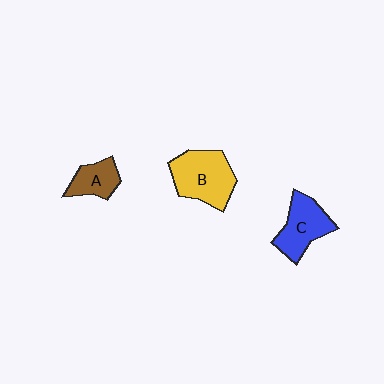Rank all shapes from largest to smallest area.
From largest to smallest: B (yellow), C (blue), A (brown).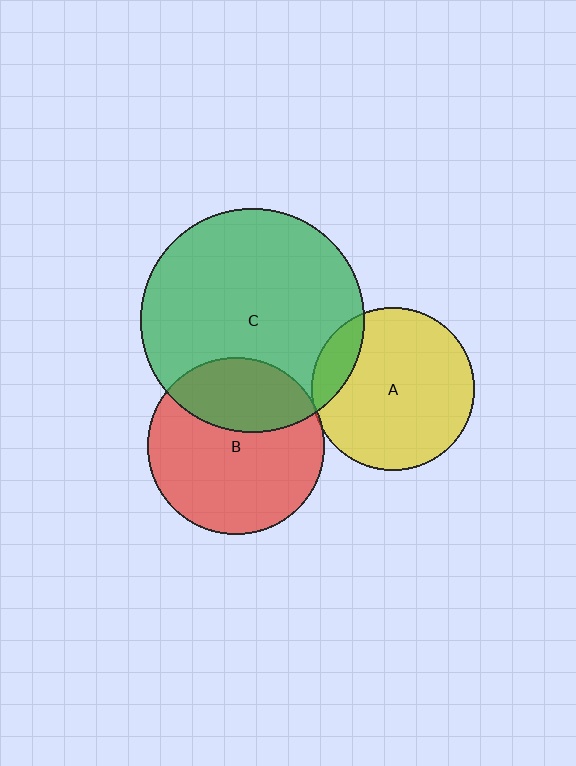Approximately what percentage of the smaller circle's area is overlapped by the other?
Approximately 5%.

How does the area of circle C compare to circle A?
Approximately 1.9 times.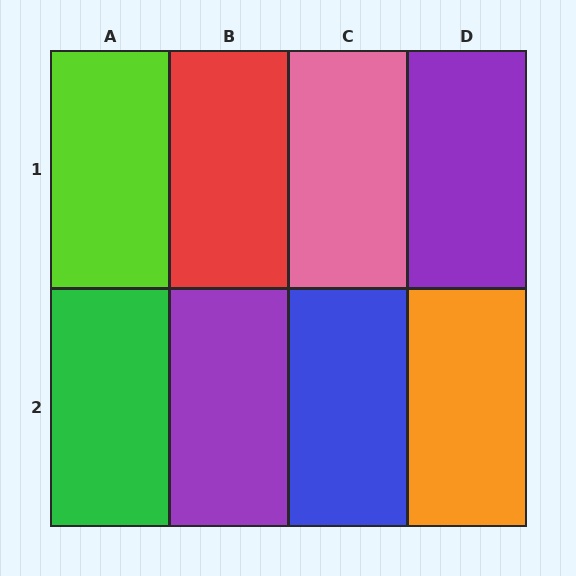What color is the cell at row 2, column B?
Purple.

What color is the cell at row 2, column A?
Green.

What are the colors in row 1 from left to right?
Lime, red, pink, purple.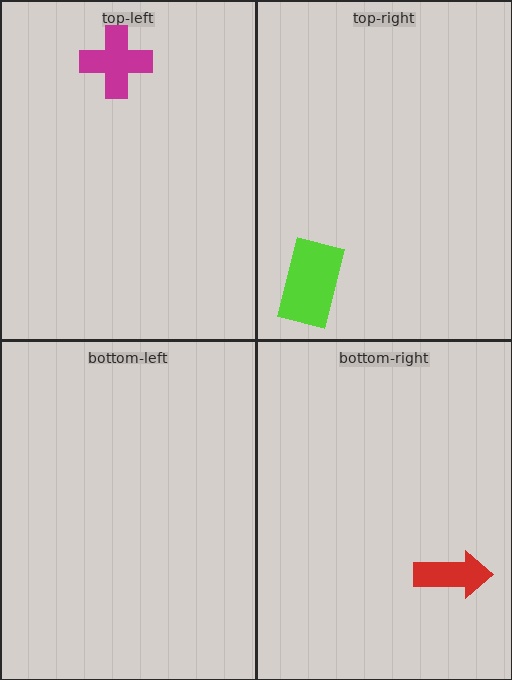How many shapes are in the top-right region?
1.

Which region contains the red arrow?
The bottom-right region.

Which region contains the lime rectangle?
The top-right region.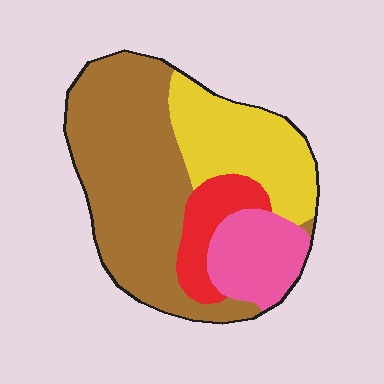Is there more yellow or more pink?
Yellow.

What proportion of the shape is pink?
Pink takes up less than a sixth of the shape.